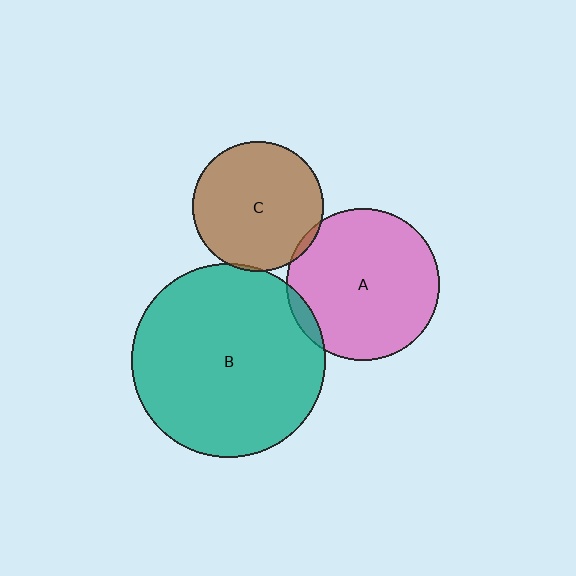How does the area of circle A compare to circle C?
Approximately 1.4 times.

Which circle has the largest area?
Circle B (teal).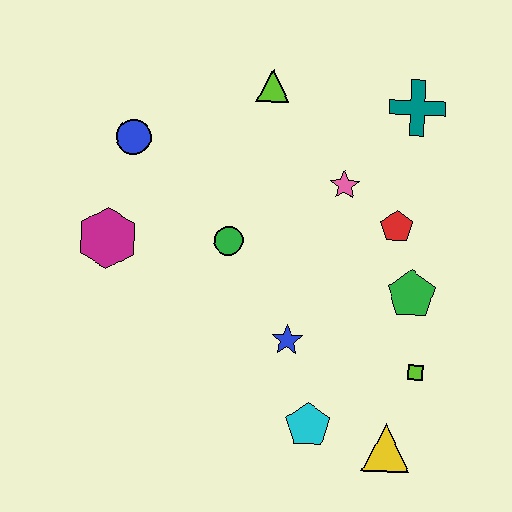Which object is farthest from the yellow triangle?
The blue circle is farthest from the yellow triangle.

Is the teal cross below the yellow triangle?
No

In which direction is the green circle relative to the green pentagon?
The green circle is to the left of the green pentagon.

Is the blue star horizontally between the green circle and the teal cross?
Yes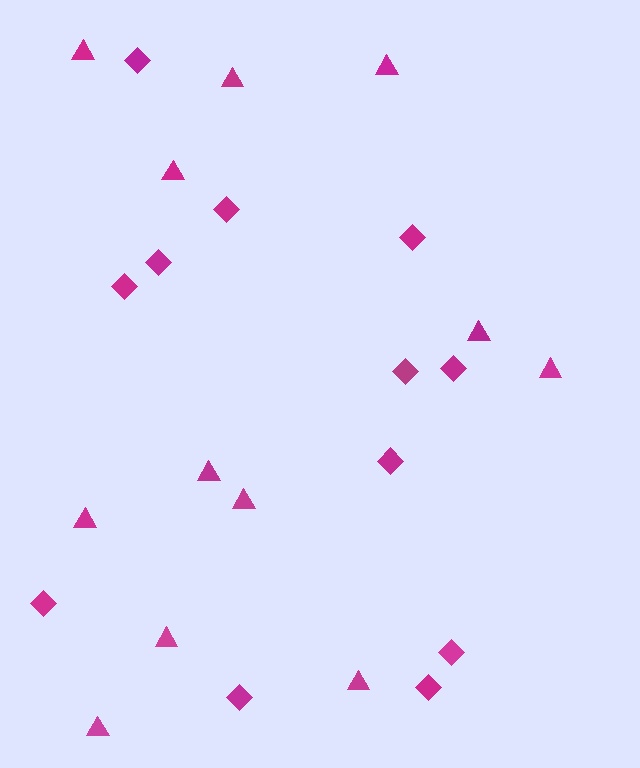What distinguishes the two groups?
There are 2 groups: one group of diamonds (12) and one group of triangles (12).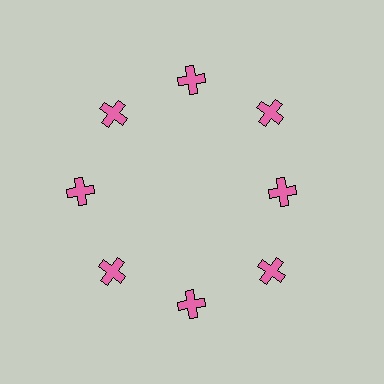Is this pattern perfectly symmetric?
No. The 8 pink crosses are arranged in a ring, but one element near the 3 o'clock position is pulled inward toward the center, breaking the 8-fold rotational symmetry.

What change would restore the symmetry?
The symmetry would be restored by moving it outward, back onto the ring so that all 8 crosses sit at equal angles and equal distance from the center.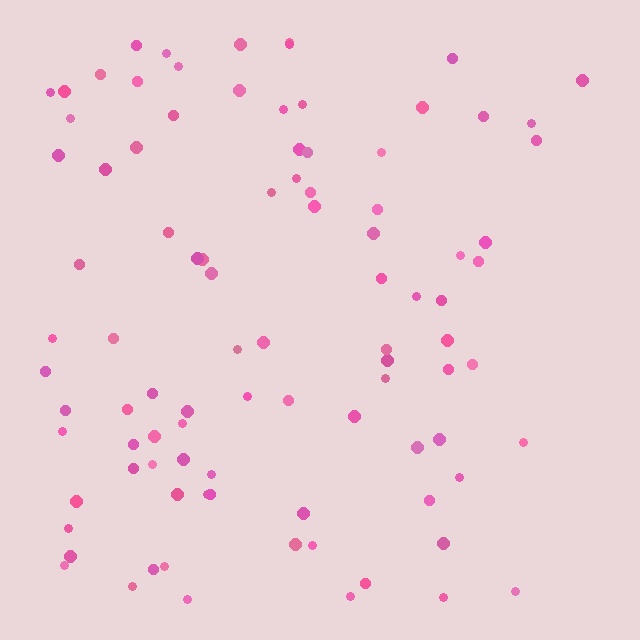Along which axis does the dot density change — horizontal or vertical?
Horizontal.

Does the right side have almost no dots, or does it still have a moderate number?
Still a moderate number, just noticeably fewer than the left.